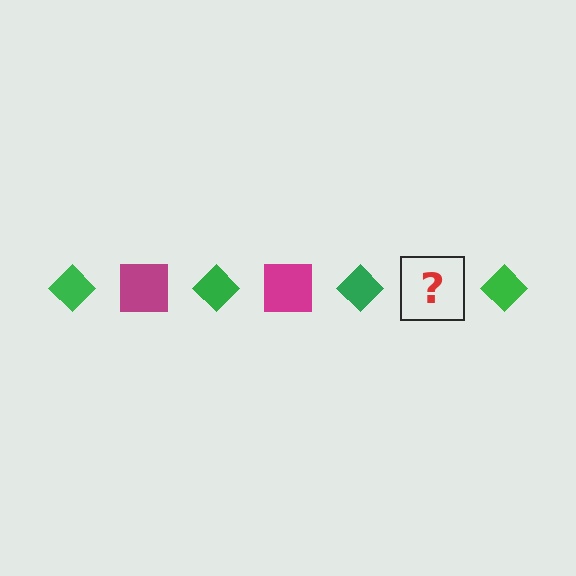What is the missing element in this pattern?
The missing element is a magenta square.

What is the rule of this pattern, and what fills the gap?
The rule is that the pattern alternates between green diamond and magenta square. The gap should be filled with a magenta square.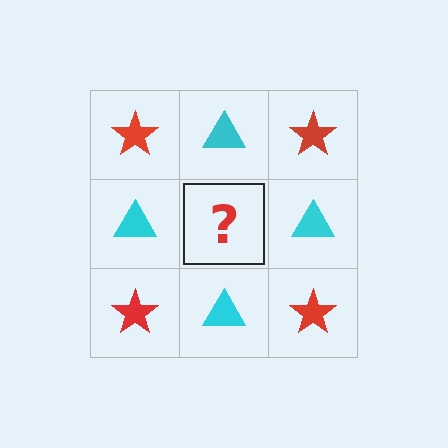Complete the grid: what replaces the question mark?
The question mark should be replaced with a red star.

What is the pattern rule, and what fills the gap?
The rule is that it alternates red star and cyan triangle in a checkerboard pattern. The gap should be filled with a red star.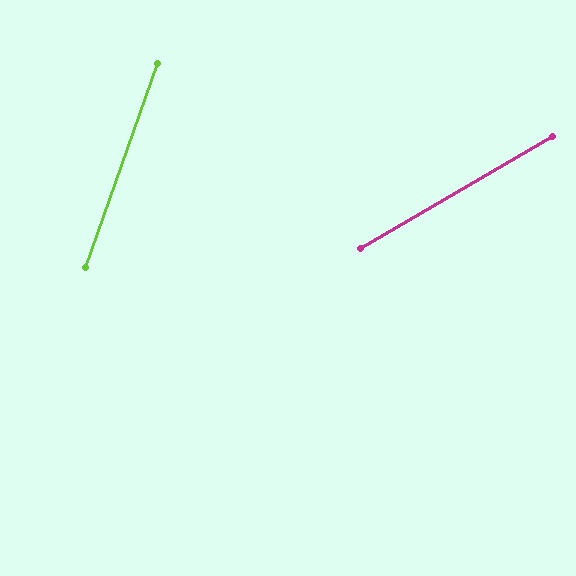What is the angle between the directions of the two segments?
Approximately 41 degrees.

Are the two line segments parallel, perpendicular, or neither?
Neither parallel nor perpendicular — they differ by about 41°.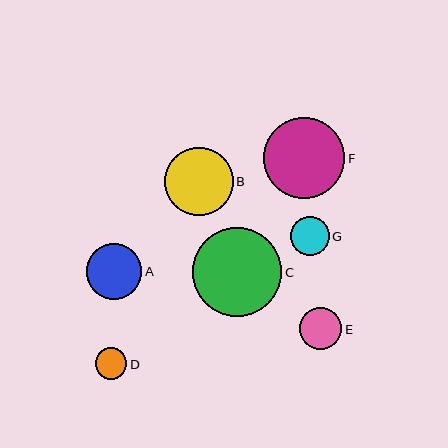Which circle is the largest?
Circle C is the largest with a size of approximately 90 pixels.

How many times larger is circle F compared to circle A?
Circle F is approximately 1.5 times the size of circle A.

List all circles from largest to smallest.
From largest to smallest: C, F, B, A, E, G, D.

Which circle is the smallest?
Circle D is the smallest with a size of approximately 31 pixels.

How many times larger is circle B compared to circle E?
Circle B is approximately 1.6 times the size of circle E.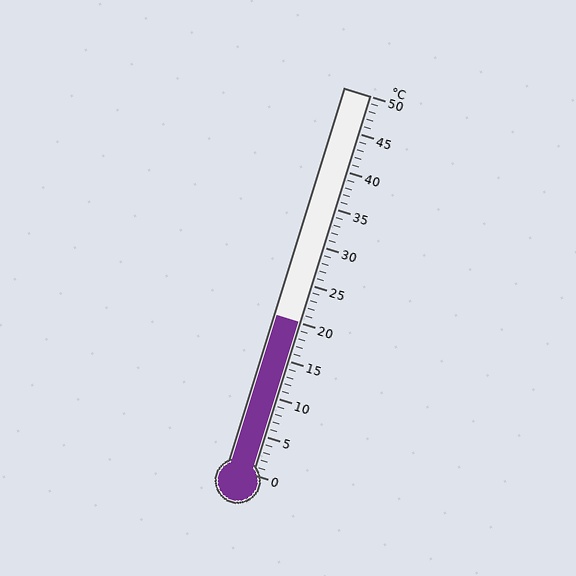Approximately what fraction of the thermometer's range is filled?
The thermometer is filled to approximately 40% of its range.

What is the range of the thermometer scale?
The thermometer scale ranges from 0°C to 50°C.